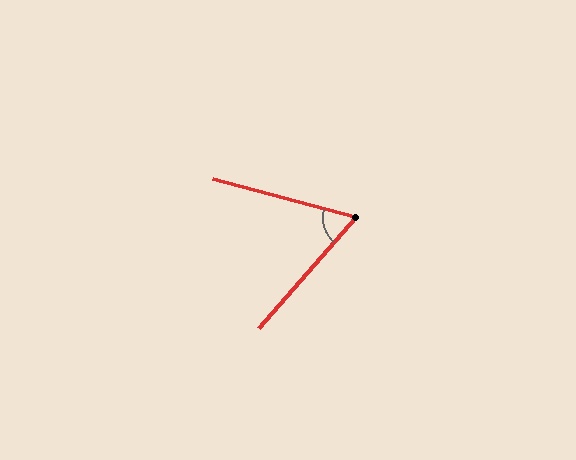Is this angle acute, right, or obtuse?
It is acute.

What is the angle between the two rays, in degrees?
Approximately 64 degrees.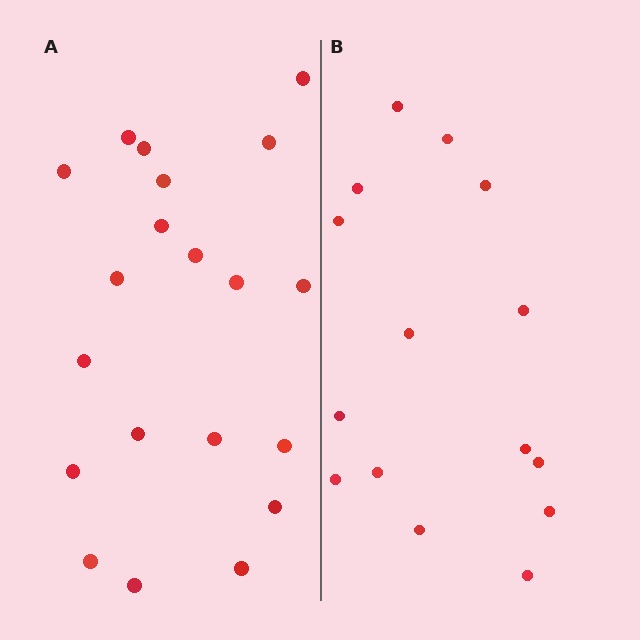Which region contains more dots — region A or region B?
Region A (the left region) has more dots.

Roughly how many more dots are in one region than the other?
Region A has about 5 more dots than region B.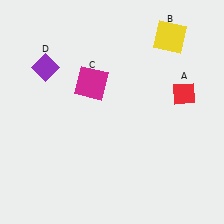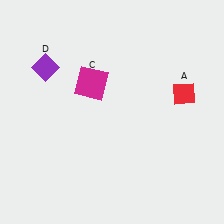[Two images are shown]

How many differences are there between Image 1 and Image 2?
There is 1 difference between the two images.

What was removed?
The yellow square (B) was removed in Image 2.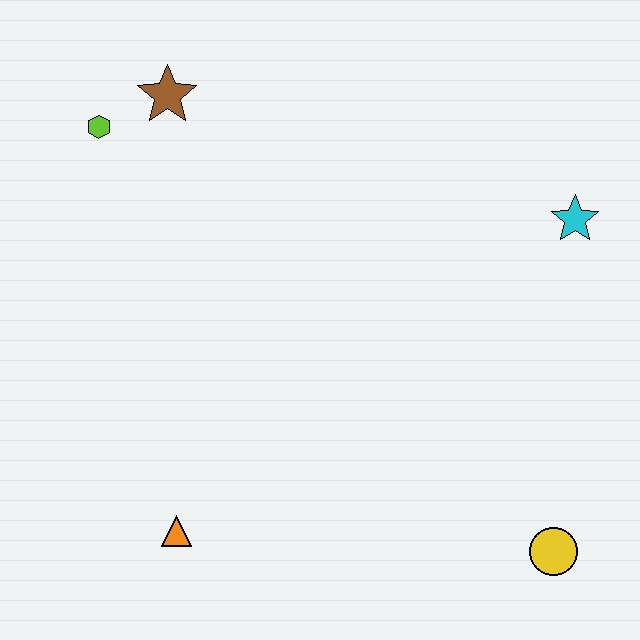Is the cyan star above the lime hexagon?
No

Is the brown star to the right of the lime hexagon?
Yes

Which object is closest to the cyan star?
The yellow circle is closest to the cyan star.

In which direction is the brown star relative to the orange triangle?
The brown star is above the orange triangle.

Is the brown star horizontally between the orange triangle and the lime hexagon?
Yes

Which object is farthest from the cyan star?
The orange triangle is farthest from the cyan star.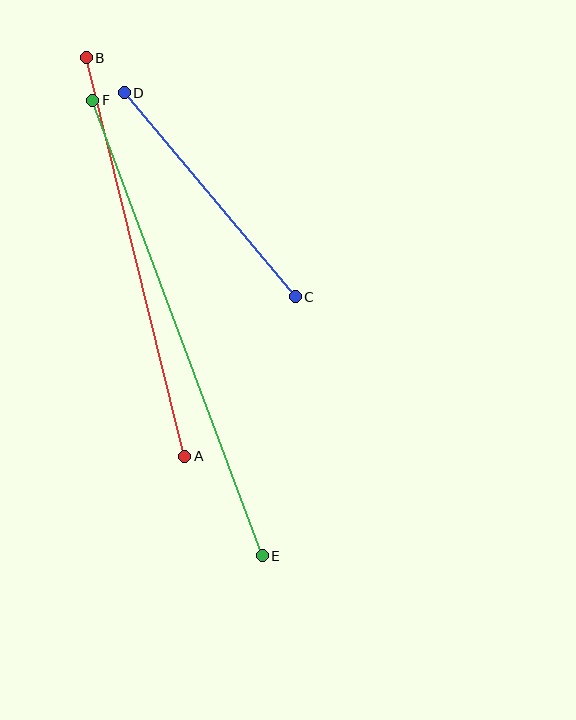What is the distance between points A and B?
The distance is approximately 411 pixels.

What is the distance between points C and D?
The distance is approximately 266 pixels.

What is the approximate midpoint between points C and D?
The midpoint is at approximately (210, 195) pixels.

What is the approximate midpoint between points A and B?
The midpoint is at approximately (136, 257) pixels.